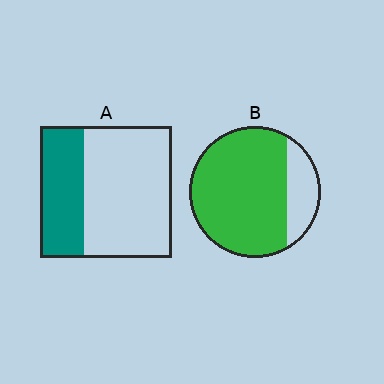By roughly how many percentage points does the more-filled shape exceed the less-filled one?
By roughly 45 percentage points (B over A).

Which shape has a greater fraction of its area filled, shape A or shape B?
Shape B.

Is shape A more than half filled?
No.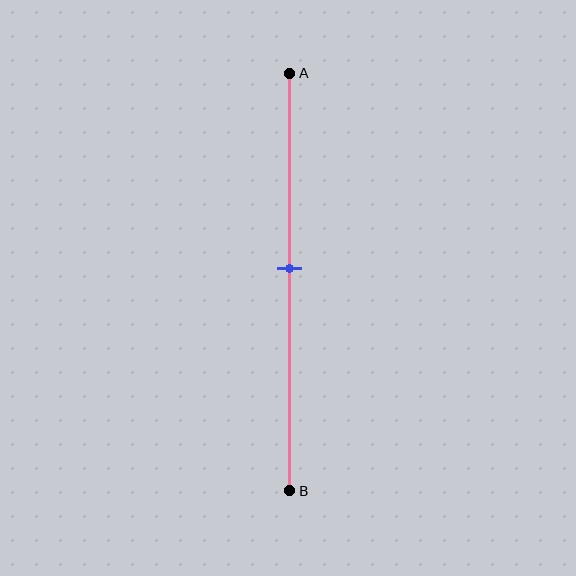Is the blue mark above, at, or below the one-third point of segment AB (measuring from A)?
The blue mark is below the one-third point of segment AB.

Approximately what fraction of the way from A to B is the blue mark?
The blue mark is approximately 45% of the way from A to B.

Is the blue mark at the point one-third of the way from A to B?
No, the mark is at about 45% from A, not at the 33% one-third point.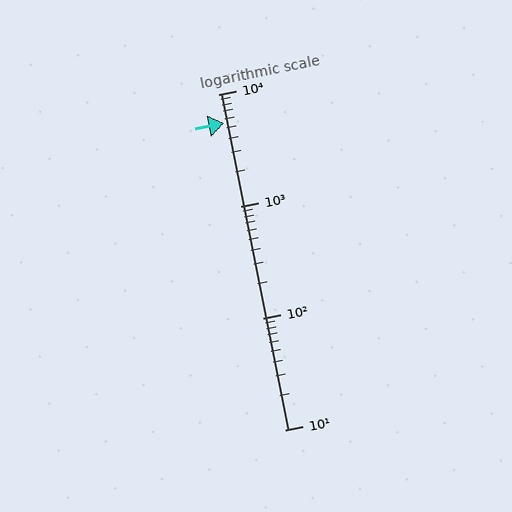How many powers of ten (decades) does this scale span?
The scale spans 3 decades, from 10 to 10000.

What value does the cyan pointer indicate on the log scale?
The pointer indicates approximately 5500.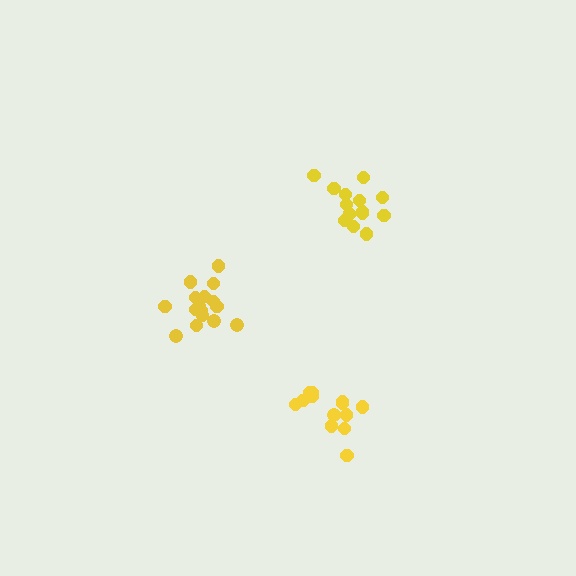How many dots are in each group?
Group 1: 16 dots, Group 2: 14 dots, Group 3: 13 dots (43 total).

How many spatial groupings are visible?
There are 3 spatial groupings.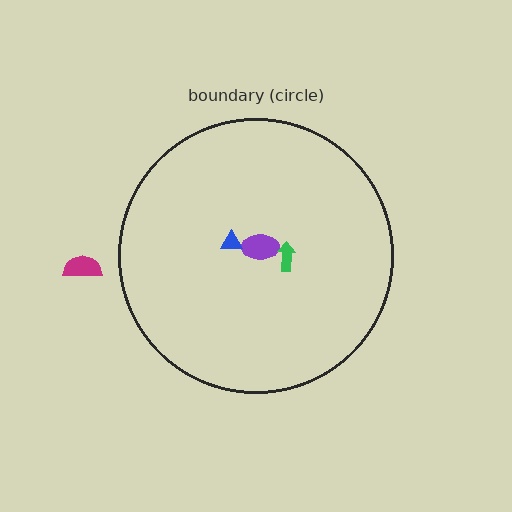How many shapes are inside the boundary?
3 inside, 1 outside.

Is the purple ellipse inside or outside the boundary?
Inside.